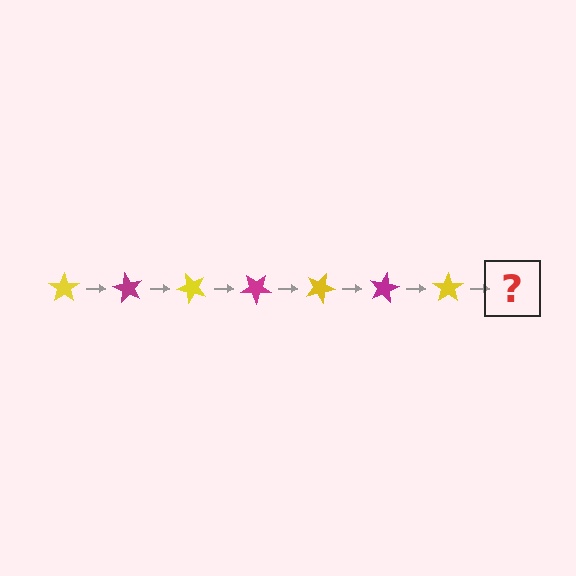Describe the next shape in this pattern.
It should be a magenta star, rotated 420 degrees from the start.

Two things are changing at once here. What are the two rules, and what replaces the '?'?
The two rules are that it rotates 60 degrees each step and the color cycles through yellow and magenta. The '?' should be a magenta star, rotated 420 degrees from the start.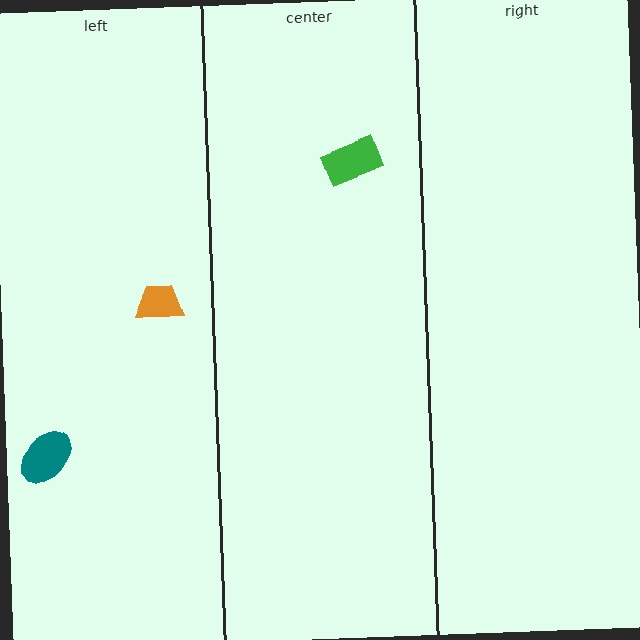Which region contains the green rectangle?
The center region.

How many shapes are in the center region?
1.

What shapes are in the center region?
The green rectangle.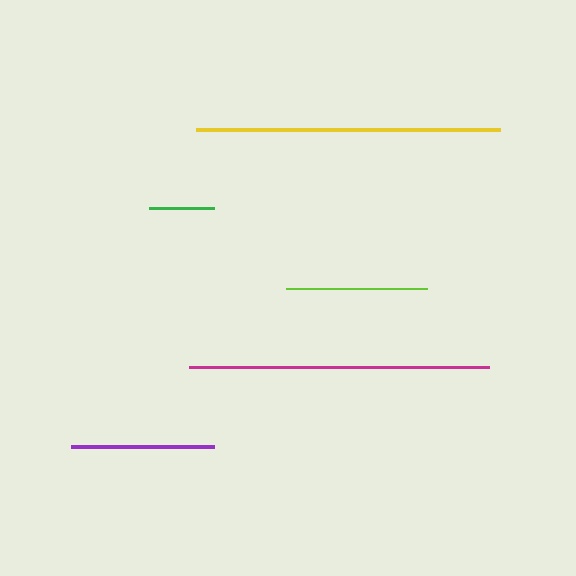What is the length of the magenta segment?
The magenta segment is approximately 300 pixels long.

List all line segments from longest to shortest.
From longest to shortest: yellow, magenta, purple, lime, green.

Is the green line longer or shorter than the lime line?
The lime line is longer than the green line.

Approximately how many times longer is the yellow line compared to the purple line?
The yellow line is approximately 2.1 times the length of the purple line.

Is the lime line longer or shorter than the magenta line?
The magenta line is longer than the lime line.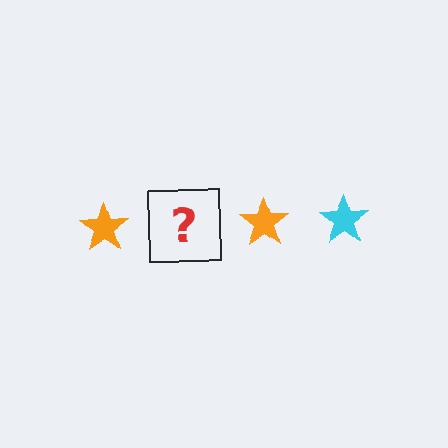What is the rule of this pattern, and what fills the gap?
The rule is that the pattern cycles through orange, cyan stars. The gap should be filled with a cyan star.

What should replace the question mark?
The question mark should be replaced with a cyan star.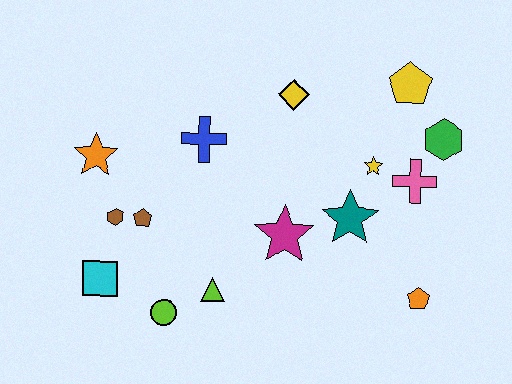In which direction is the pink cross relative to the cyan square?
The pink cross is to the right of the cyan square.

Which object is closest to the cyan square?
The brown hexagon is closest to the cyan square.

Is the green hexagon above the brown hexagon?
Yes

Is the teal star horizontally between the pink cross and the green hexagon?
No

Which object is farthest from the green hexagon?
The cyan square is farthest from the green hexagon.